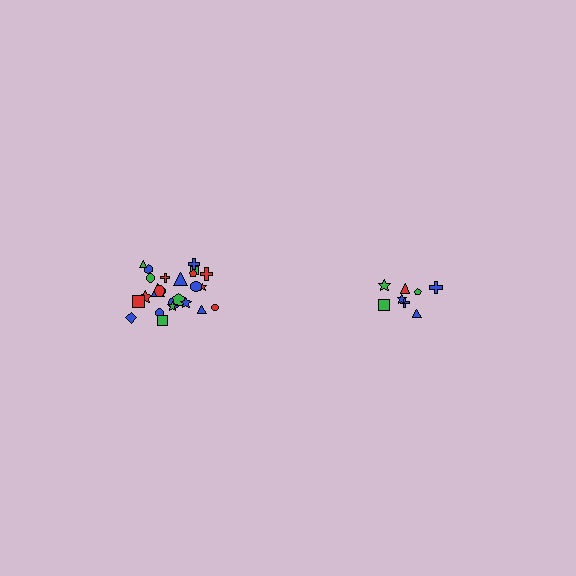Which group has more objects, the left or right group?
The left group.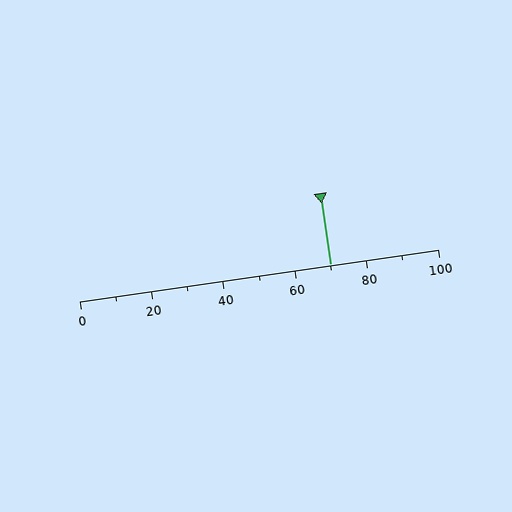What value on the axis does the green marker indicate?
The marker indicates approximately 70.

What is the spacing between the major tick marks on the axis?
The major ticks are spaced 20 apart.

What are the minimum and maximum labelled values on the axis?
The axis runs from 0 to 100.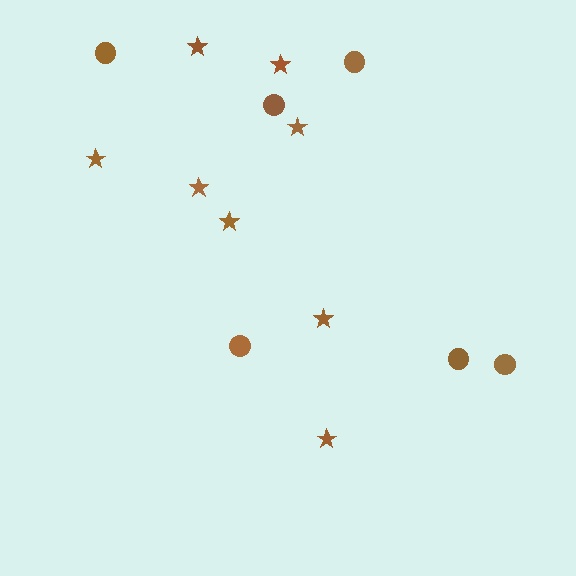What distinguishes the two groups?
There are 2 groups: one group of circles (6) and one group of stars (8).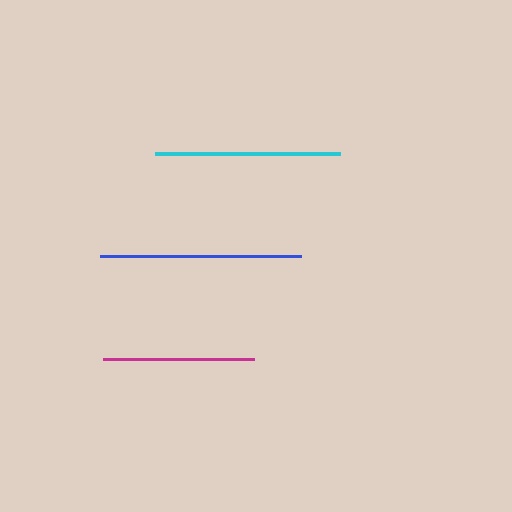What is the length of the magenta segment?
The magenta segment is approximately 151 pixels long.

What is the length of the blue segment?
The blue segment is approximately 201 pixels long.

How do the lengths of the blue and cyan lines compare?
The blue and cyan lines are approximately the same length.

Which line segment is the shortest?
The magenta line is the shortest at approximately 151 pixels.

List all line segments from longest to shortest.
From longest to shortest: blue, cyan, magenta.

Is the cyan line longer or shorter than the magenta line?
The cyan line is longer than the magenta line.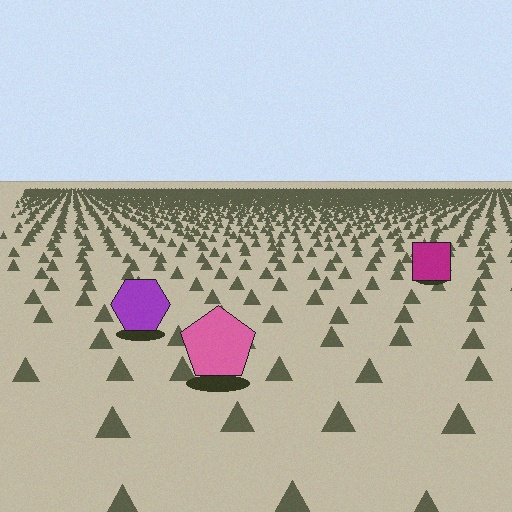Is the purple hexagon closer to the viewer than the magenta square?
Yes. The purple hexagon is closer — you can tell from the texture gradient: the ground texture is coarser near it.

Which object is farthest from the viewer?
The magenta square is farthest from the viewer. It appears smaller and the ground texture around it is denser.